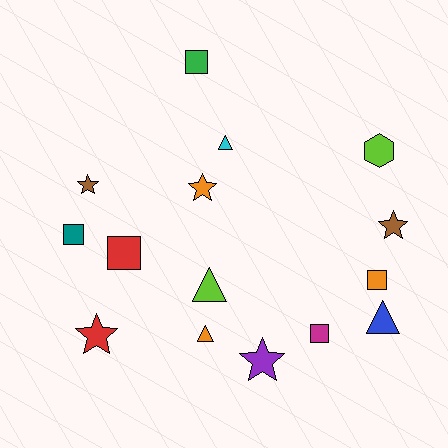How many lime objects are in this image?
There are 2 lime objects.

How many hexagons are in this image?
There is 1 hexagon.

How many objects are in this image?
There are 15 objects.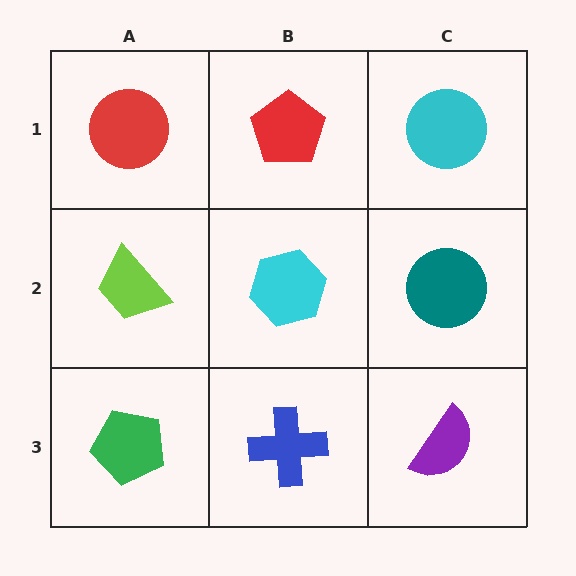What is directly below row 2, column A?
A green pentagon.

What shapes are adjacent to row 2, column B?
A red pentagon (row 1, column B), a blue cross (row 3, column B), a lime trapezoid (row 2, column A), a teal circle (row 2, column C).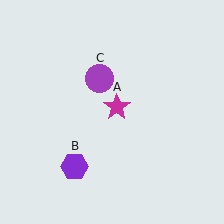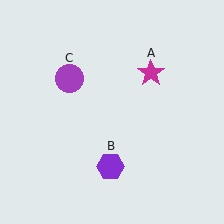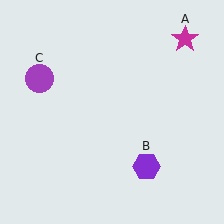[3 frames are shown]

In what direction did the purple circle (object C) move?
The purple circle (object C) moved left.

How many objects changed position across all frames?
3 objects changed position: magenta star (object A), purple hexagon (object B), purple circle (object C).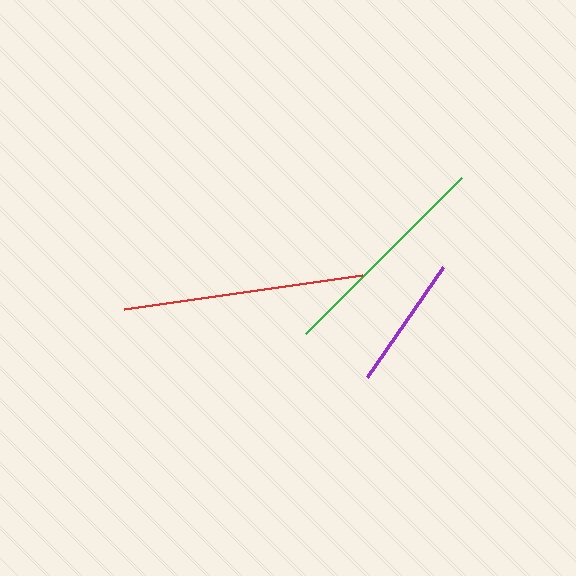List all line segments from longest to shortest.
From longest to shortest: red, green, purple.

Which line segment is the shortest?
The purple line is the shortest at approximately 133 pixels.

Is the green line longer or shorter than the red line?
The red line is longer than the green line.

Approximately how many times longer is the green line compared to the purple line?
The green line is approximately 1.7 times the length of the purple line.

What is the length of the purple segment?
The purple segment is approximately 133 pixels long.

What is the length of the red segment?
The red segment is approximately 241 pixels long.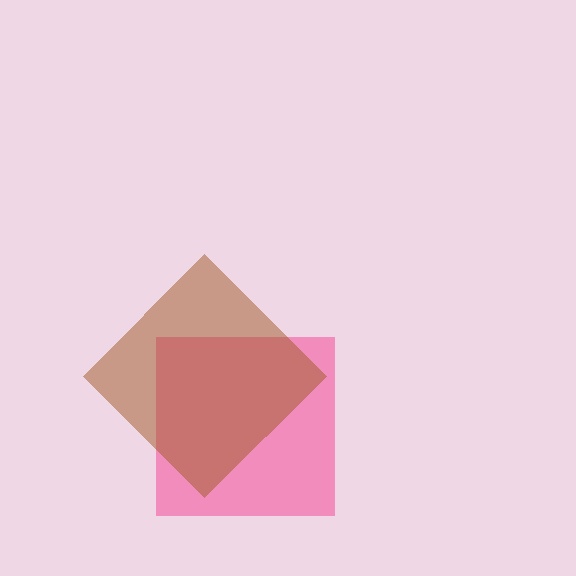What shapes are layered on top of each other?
The layered shapes are: a pink square, a brown diamond.